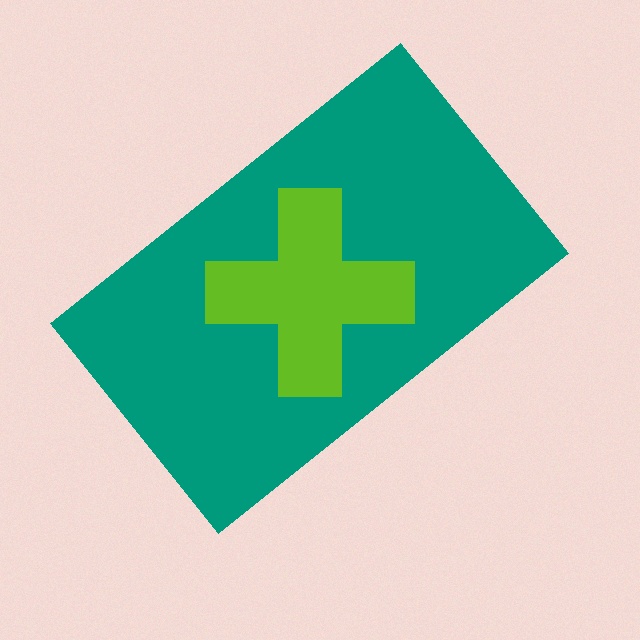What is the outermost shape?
The teal rectangle.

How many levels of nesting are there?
2.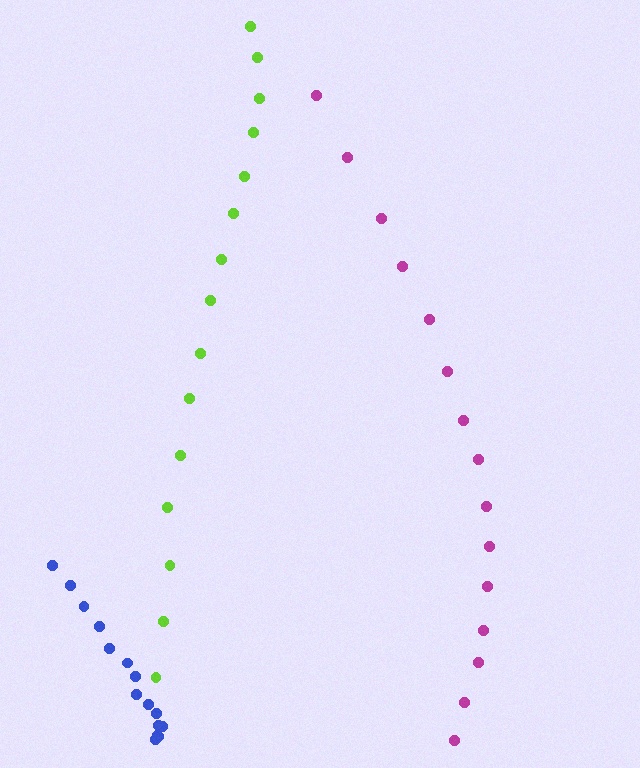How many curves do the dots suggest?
There are 3 distinct paths.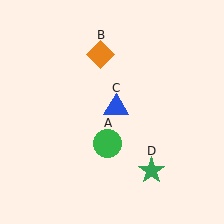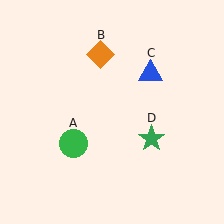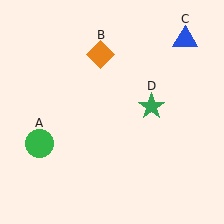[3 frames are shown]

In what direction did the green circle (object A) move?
The green circle (object A) moved left.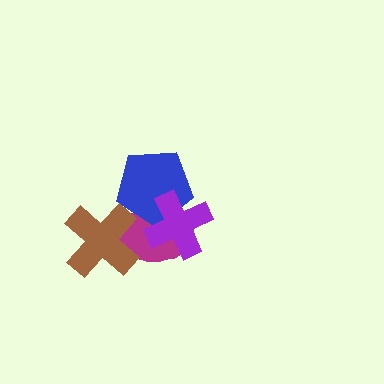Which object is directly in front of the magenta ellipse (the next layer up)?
The blue pentagon is directly in front of the magenta ellipse.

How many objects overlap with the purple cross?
2 objects overlap with the purple cross.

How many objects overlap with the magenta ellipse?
3 objects overlap with the magenta ellipse.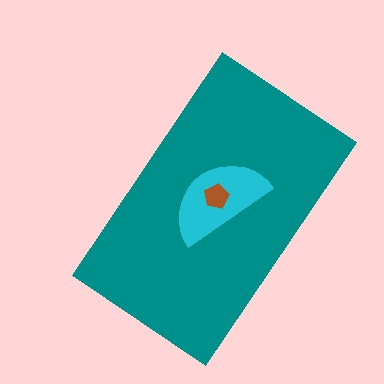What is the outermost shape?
The teal rectangle.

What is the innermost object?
The brown pentagon.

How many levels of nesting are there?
3.